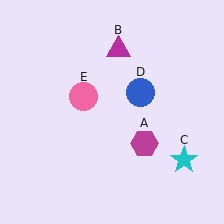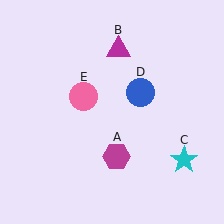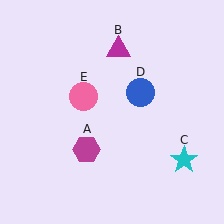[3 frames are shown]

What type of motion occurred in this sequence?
The magenta hexagon (object A) rotated clockwise around the center of the scene.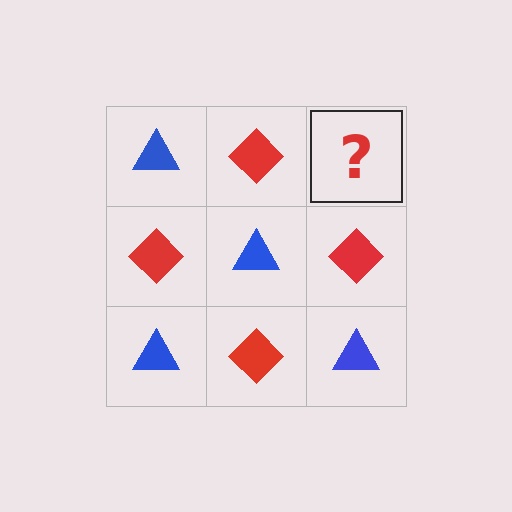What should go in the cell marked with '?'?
The missing cell should contain a blue triangle.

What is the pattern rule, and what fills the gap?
The rule is that it alternates blue triangle and red diamond in a checkerboard pattern. The gap should be filled with a blue triangle.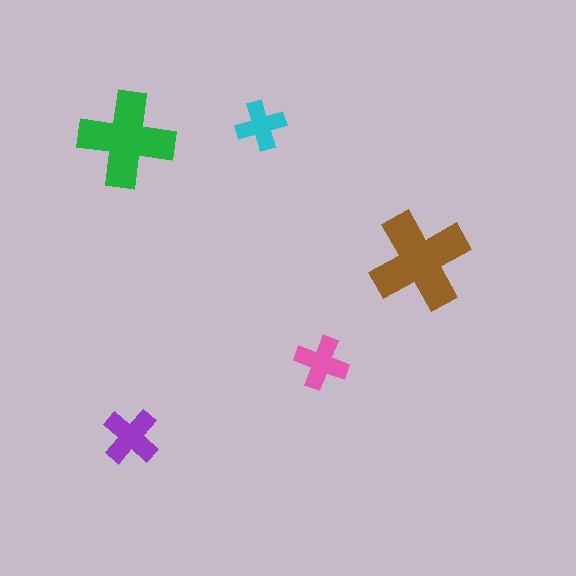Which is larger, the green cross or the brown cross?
The brown one.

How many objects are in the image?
There are 5 objects in the image.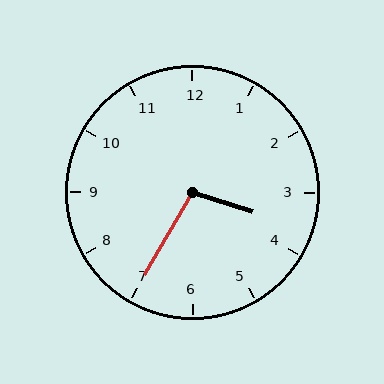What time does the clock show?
3:35.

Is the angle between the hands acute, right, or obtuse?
It is obtuse.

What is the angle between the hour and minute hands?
Approximately 102 degrees.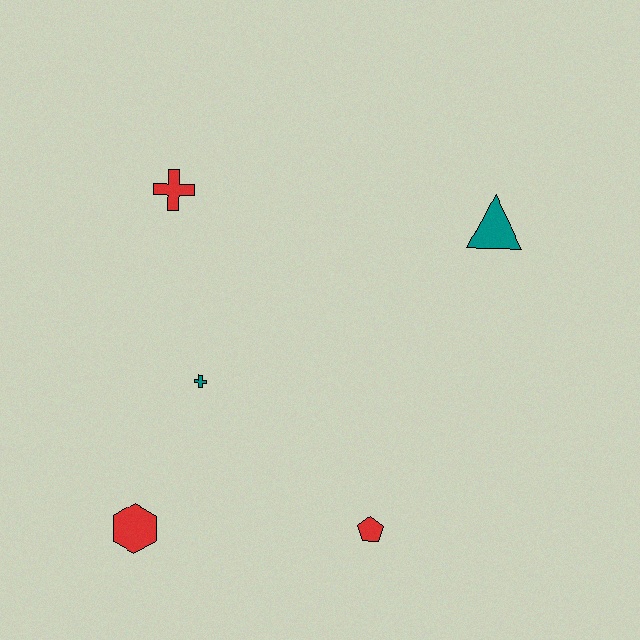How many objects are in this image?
There are 5 objects.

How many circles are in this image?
There are no circles.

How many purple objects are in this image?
There are no purple objects.